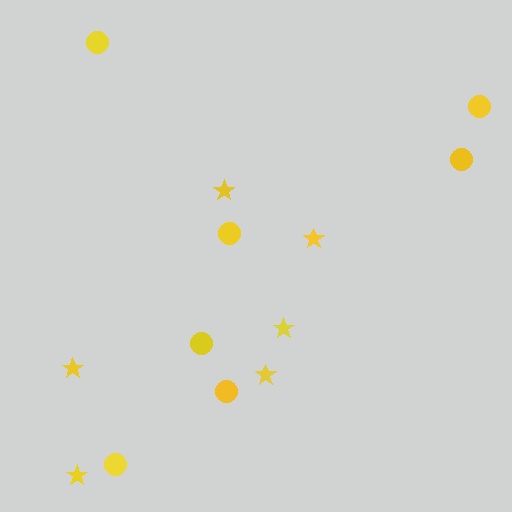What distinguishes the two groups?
There are 2 groups: one group of stars (6) and one group of circles (7).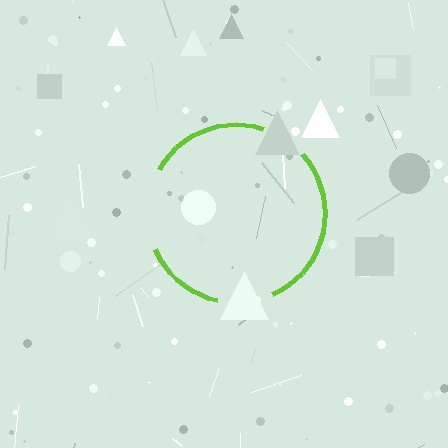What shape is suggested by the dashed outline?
The dashed outline suggests a circle.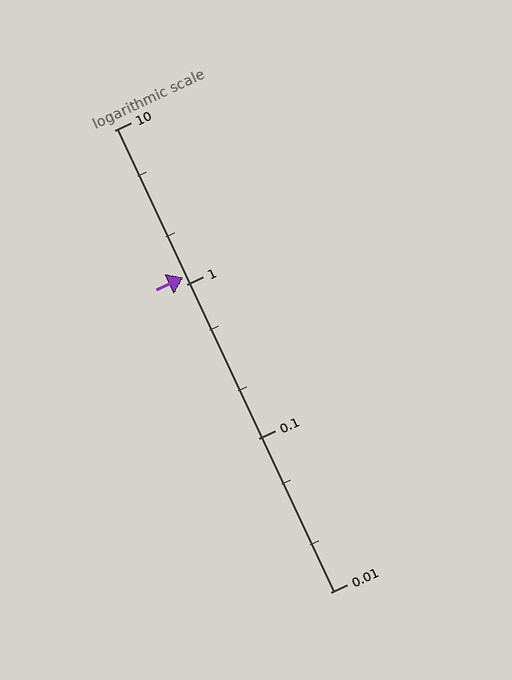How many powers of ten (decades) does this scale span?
The scale spans 3 decades, from 0.01 to 10.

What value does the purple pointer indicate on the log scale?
The pointer indicates approximately 1.1.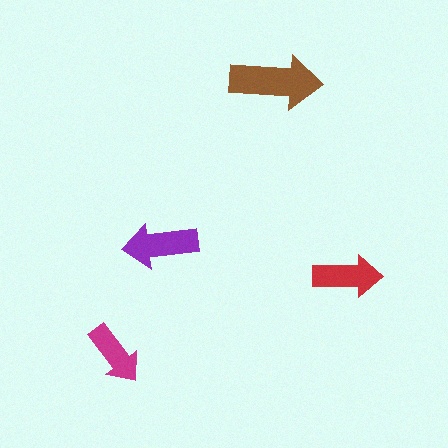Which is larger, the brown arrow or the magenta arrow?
The brown one.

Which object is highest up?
The brown arrow is topmost.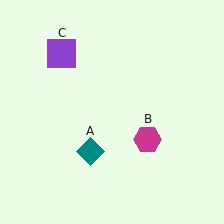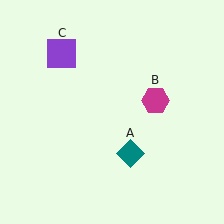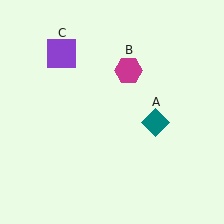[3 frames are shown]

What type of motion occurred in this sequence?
The teal diamond (object A), magenta hexagon (object B) rotated counterclockwise around the center of the scene.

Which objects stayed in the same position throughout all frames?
Purple square (object C) remained stationary.